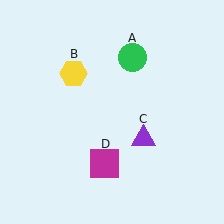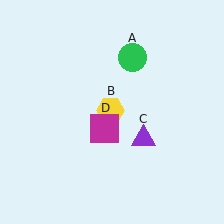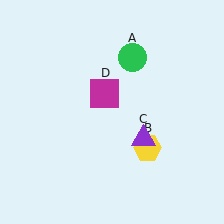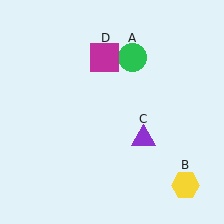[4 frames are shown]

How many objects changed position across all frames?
2 objects changed position: yellow hexagon (object B), magenta square (object D).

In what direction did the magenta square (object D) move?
The magenta square (object D) moved up.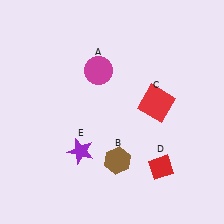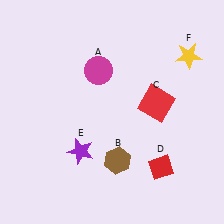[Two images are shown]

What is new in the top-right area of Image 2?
A yellow star (F) was added in the top-right area of Image 2.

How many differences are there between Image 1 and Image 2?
There is 1 difference between the two images.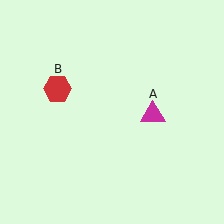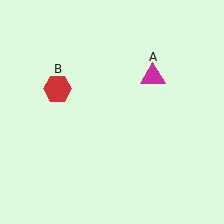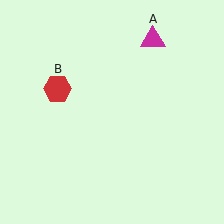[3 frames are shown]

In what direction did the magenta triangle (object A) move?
The magenta triangle (object A) moved up.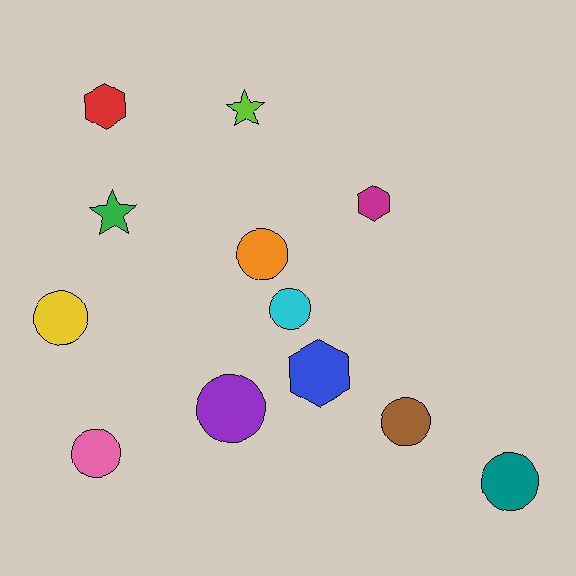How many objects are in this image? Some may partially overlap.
There are 12 objects.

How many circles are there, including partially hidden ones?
There are 7 circles.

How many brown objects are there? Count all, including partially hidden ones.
There is 1 brown object.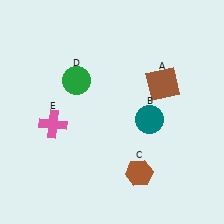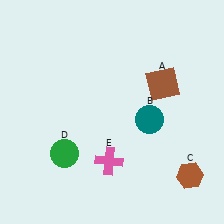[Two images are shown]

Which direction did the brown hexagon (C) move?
The brown hexagon (C) moved right.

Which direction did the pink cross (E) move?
The pink cross (E) moved right.